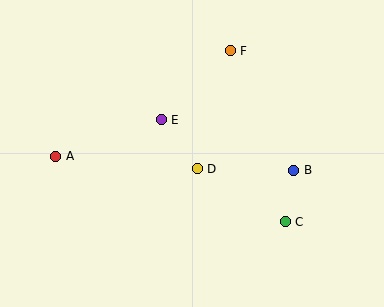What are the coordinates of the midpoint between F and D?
The midpoint between F and D is at (214, 110).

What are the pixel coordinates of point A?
Point A is at (56, 156).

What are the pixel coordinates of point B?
Point B is at (294, 170).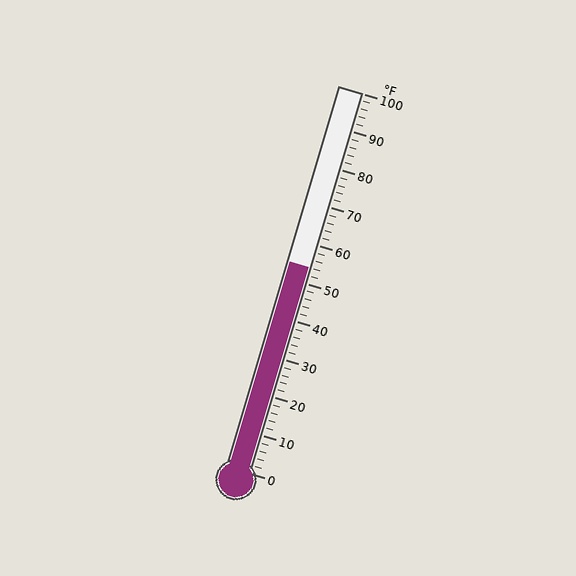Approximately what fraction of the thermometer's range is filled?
The thermometer is filled to approximately 55% of its range.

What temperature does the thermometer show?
The thermometer shows approximately 54°F.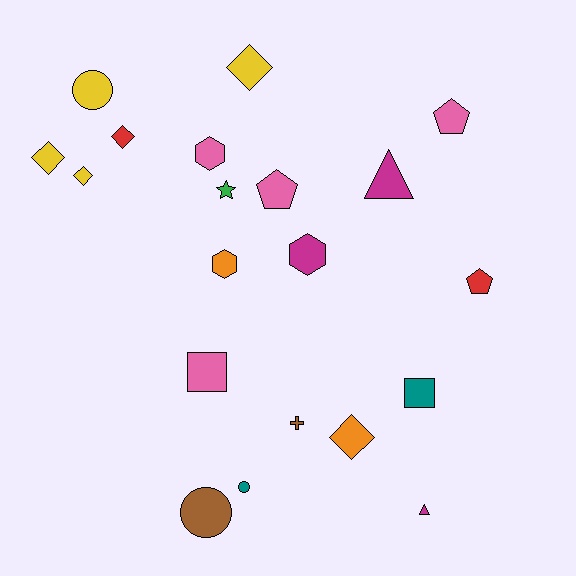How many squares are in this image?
There are 2 squares.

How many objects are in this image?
There are 20 objects.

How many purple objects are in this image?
There are no purple objects.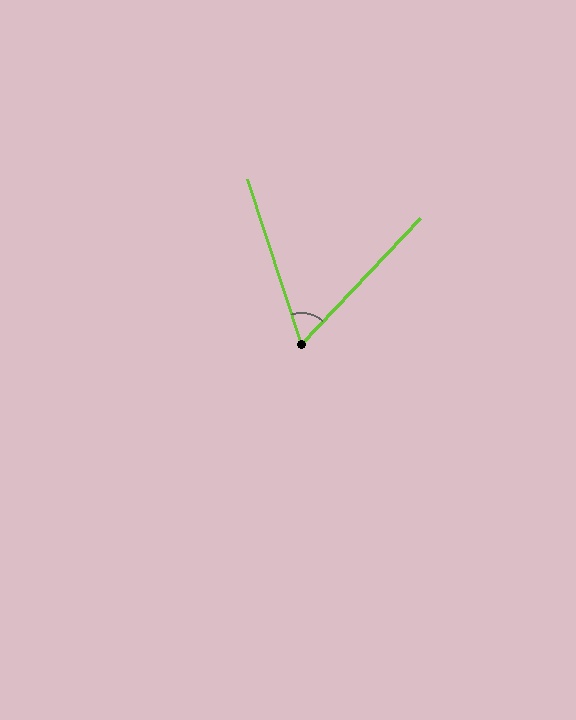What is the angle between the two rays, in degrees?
Approximately 62 degrees.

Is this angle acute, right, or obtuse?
It is acute.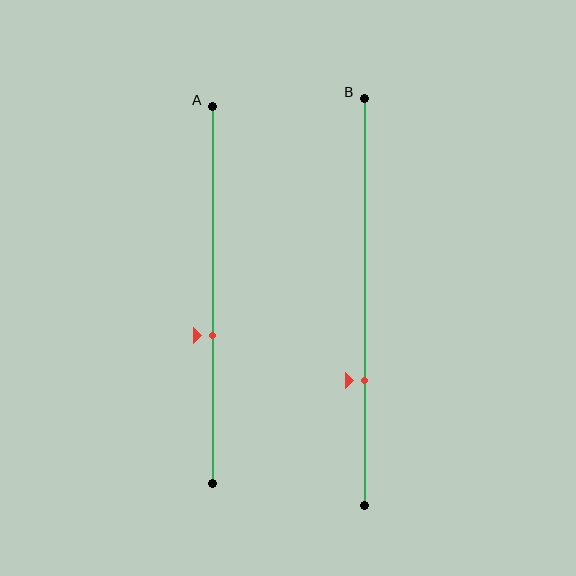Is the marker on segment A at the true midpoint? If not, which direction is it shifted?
No, the marker on segment A is shifted downward by about 11% of the segment length.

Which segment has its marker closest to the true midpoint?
Segment A has its marker closest to the true midpoint.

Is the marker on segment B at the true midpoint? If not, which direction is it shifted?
No, the marker on segment B is shifted downward by about 19% of the segment length.